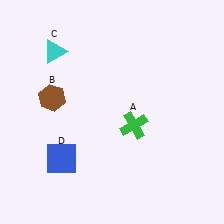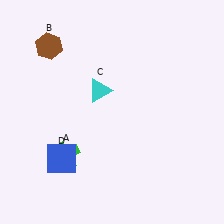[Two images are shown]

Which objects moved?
The objects that moved are: the green cross (A), the brown hexagon (B), the cyan triangle (C).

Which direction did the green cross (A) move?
The green cross (A) moved left.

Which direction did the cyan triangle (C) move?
The cyan triangle (C) moved right.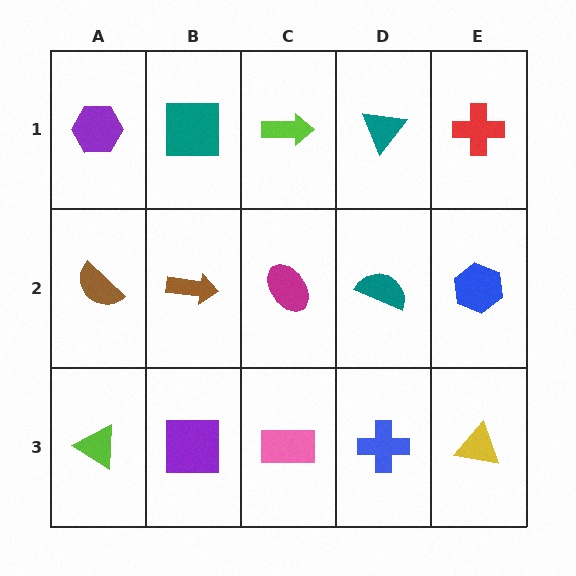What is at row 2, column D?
A teal semicircle.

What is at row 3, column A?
A lime triangle.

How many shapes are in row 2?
5 shapes.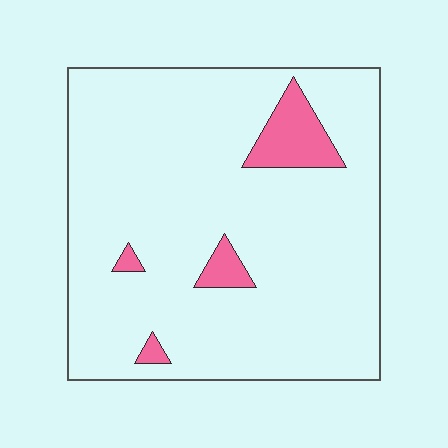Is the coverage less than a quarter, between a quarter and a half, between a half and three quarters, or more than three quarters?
Less than a quarter.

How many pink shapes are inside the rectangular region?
4.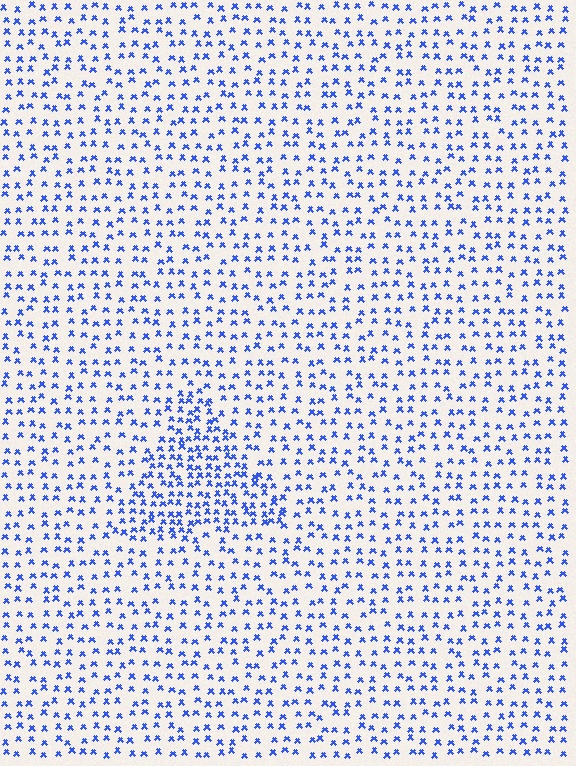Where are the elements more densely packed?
The elements are more densely packed inside the triangle boundary.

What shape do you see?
I see a triangle.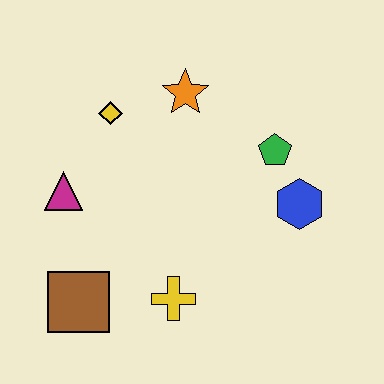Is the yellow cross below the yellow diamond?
Yes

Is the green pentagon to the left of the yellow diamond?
No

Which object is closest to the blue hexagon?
The green pentagon is closest to the blue hexagon.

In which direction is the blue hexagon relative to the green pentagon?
The blue hexagon is below the green pentagon.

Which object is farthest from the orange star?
The brown square is farthest from the orange star.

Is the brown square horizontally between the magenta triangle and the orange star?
Yes